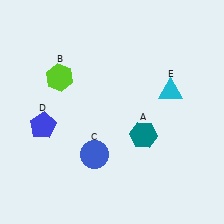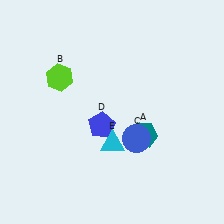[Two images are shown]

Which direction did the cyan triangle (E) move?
The cyan triangle (E) moved left.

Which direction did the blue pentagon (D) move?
The blue pentagon (D) moved right.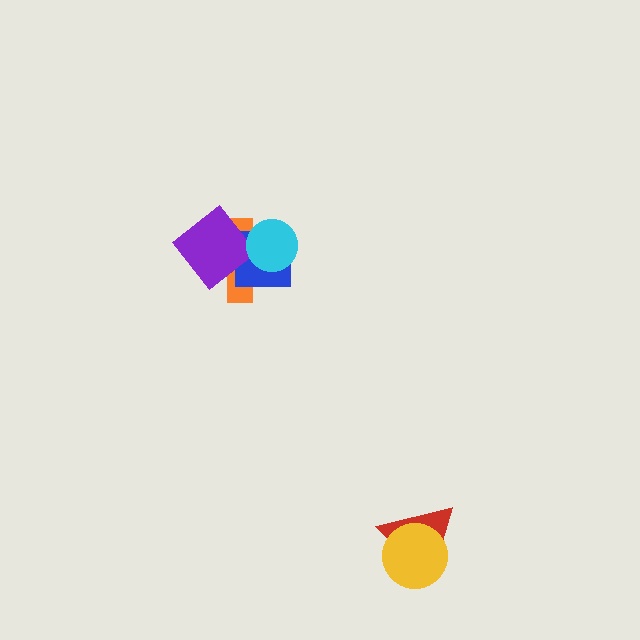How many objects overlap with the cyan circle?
3 objects overlap with the cyan circle.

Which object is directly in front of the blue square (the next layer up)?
The purple diamond is directly in front of the blue square.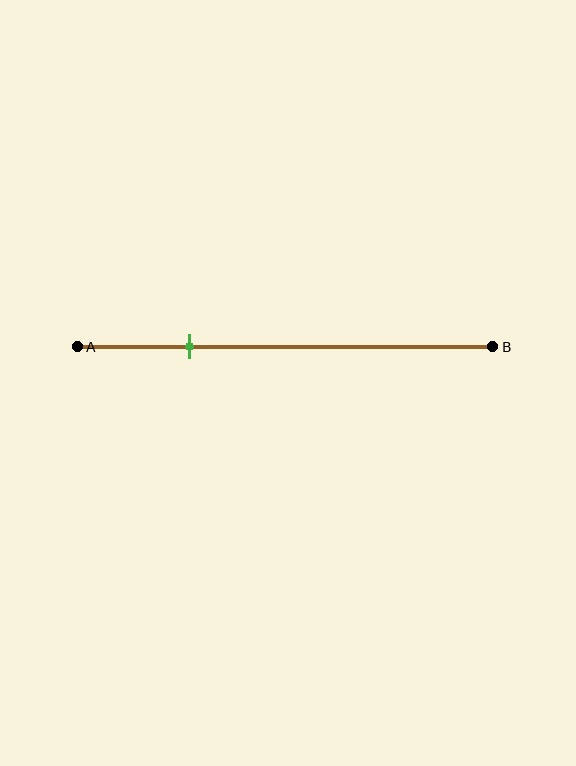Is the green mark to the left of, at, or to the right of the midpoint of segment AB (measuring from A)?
The green mark is to the left of the midpoint of segment AB.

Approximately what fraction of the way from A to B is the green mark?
The green mark is approximately 25% of the way from A to B.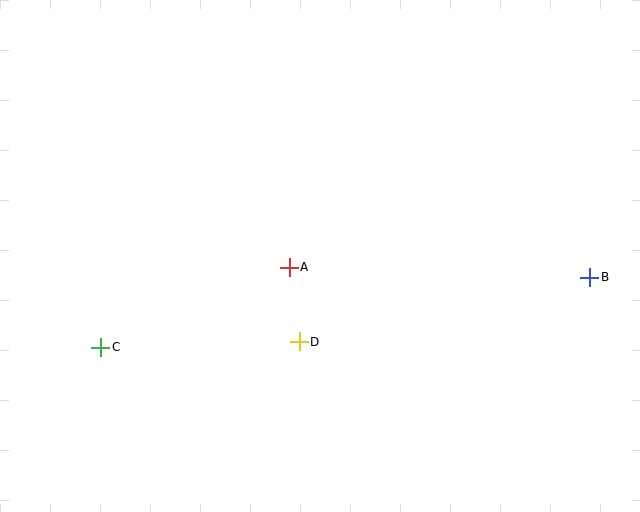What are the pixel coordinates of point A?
Point A is at (289, 267).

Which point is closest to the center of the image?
Point A at (289, 267) is closest to the center.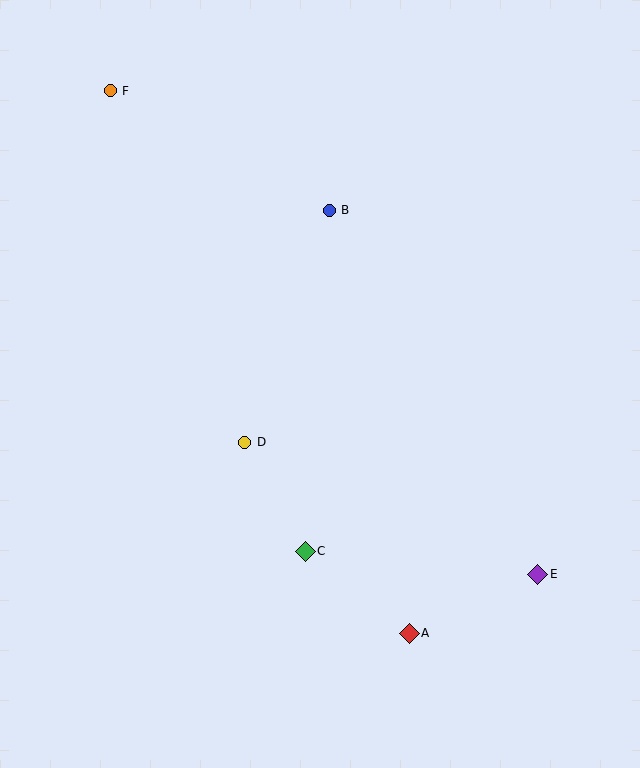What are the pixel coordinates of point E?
Point E is at (538, 574).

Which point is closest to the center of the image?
Point D at (245, 442) is closest to the center.